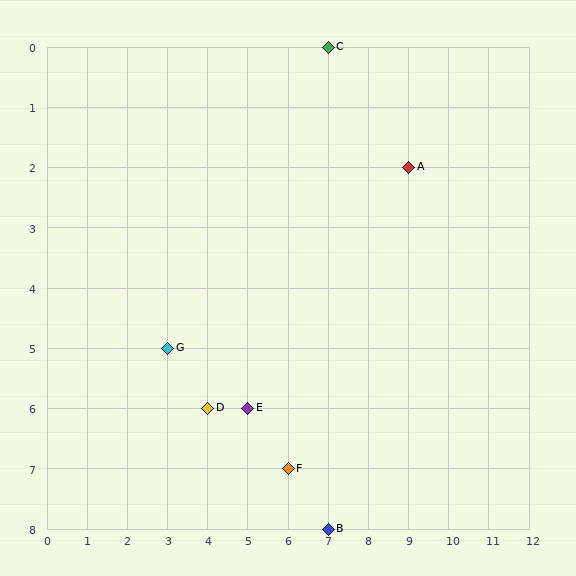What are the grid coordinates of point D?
Point D is at grid coordinates (4, 6).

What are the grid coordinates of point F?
Point F is at grid coordinates (6, 7).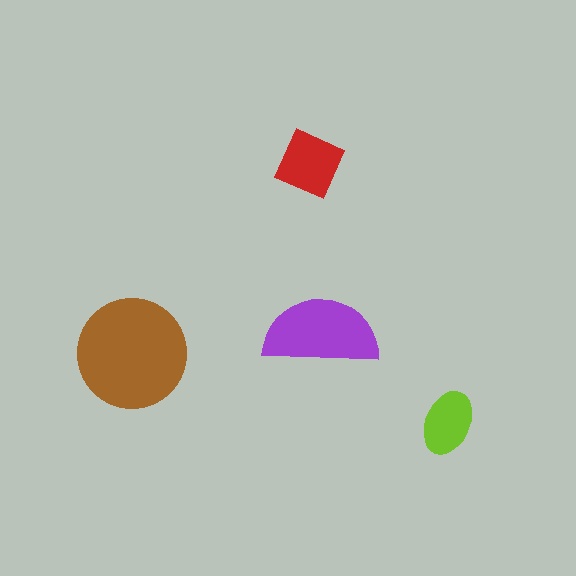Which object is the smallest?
The lime ellipse.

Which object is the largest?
The brown circle.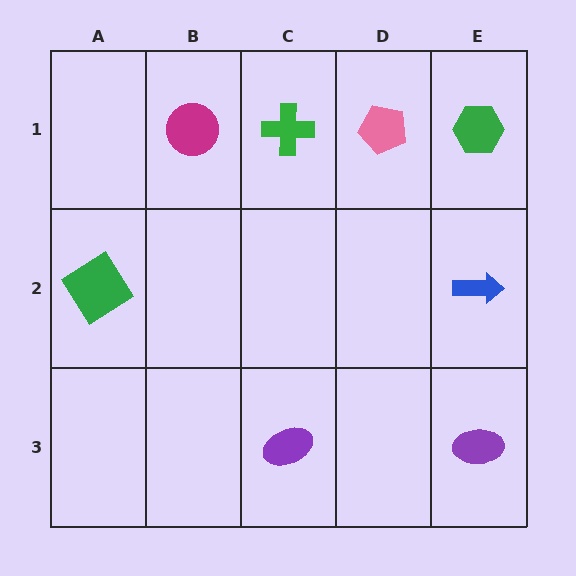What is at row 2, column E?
A blue arrow.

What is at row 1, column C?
A green cross.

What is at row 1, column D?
A pink pentagon.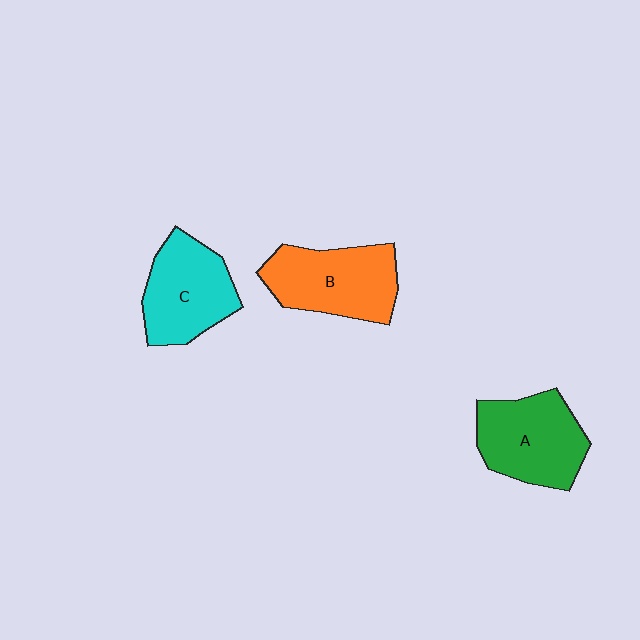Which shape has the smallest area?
Shape C (cyan).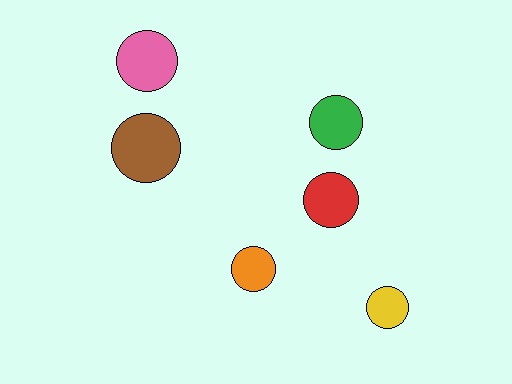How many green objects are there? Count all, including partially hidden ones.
There is 1 green object.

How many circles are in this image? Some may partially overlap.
There are 6 circles.